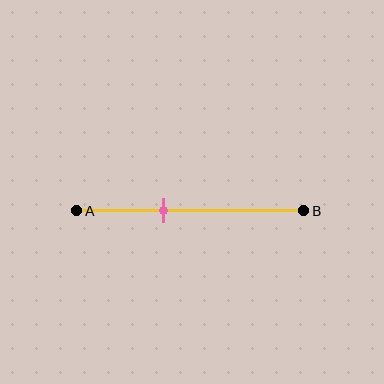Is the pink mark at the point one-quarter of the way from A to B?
No, the mark is at about 40% from A, not at the 25% one-quarter point.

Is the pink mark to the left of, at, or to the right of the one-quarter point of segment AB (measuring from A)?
The pink mark is to the right of the one-quarter point of segment AB.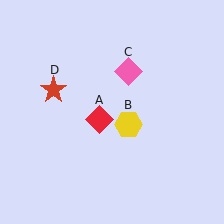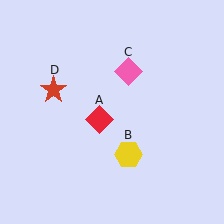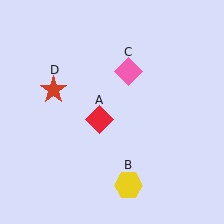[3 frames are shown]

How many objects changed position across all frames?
1 object changed position: yellow hexagon (object B).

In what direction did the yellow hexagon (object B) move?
The yellow hexagon (object B) moved down.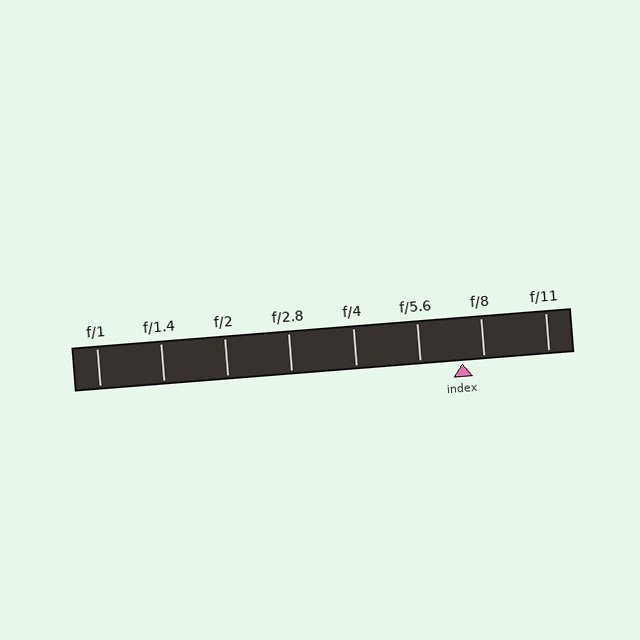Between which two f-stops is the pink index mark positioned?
The index mark is between f/5.6 and f/8.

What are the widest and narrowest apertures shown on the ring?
The widest aperture shown is f/1 and the narrowest is f/11.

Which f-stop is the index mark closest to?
The index mark is closest to f/8.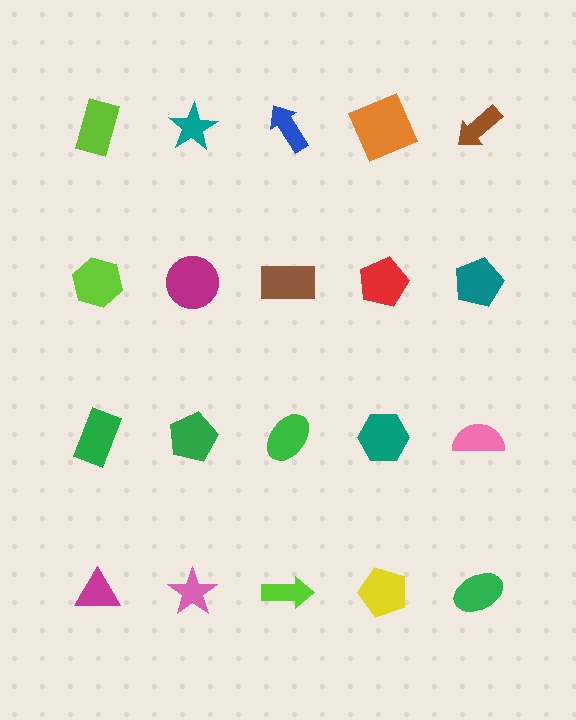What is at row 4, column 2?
A pink star.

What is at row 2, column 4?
A red pentagon.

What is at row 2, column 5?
A teal pentagon.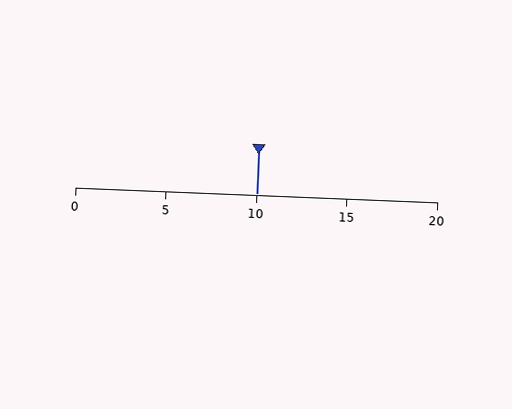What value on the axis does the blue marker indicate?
The marker indicates approximately 10.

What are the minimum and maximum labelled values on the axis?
The axis runs from 0 to 20.